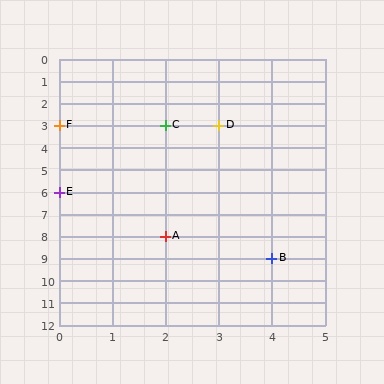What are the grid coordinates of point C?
Point C is at grid coordinates (2, 3).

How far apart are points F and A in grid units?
Points F and A are 2 columns and 5 rows apart (about 5.4 grid units diagonally).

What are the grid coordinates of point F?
Point F is at grid coordinates (0, 3).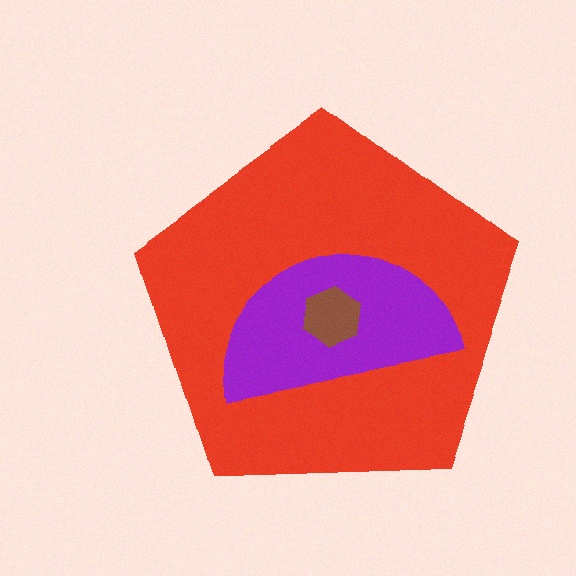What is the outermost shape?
The red pentagon.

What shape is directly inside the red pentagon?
The purple semicircle.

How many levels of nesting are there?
3.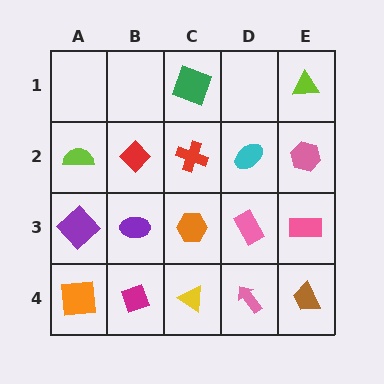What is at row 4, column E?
A brown trapezoid.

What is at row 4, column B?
A magenta diamond.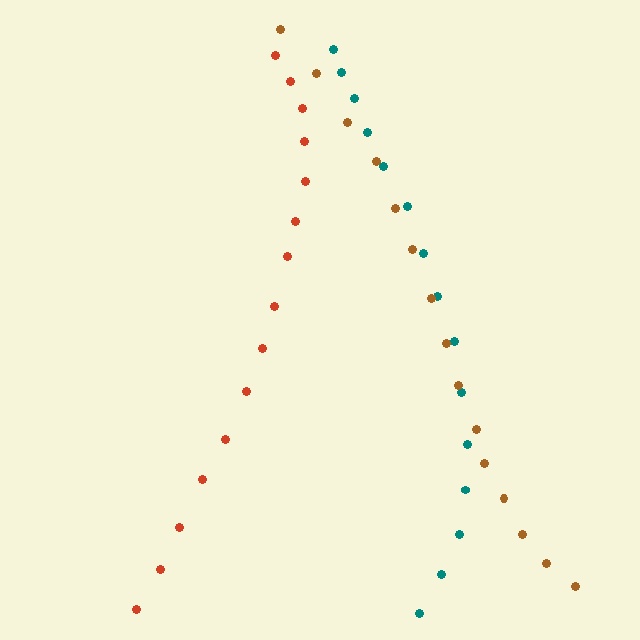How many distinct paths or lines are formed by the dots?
There are 3 distinct paths.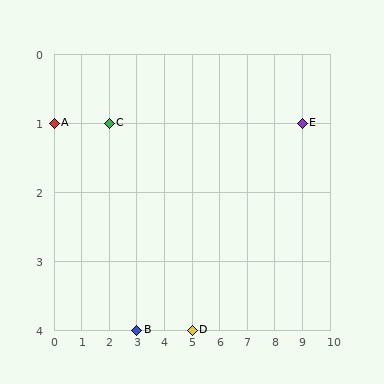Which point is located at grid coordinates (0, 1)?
Point A is at (0, 1).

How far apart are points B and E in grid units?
Points B and E are 6 columns and 3 rows apart (about 6.7 grid units diagonally).